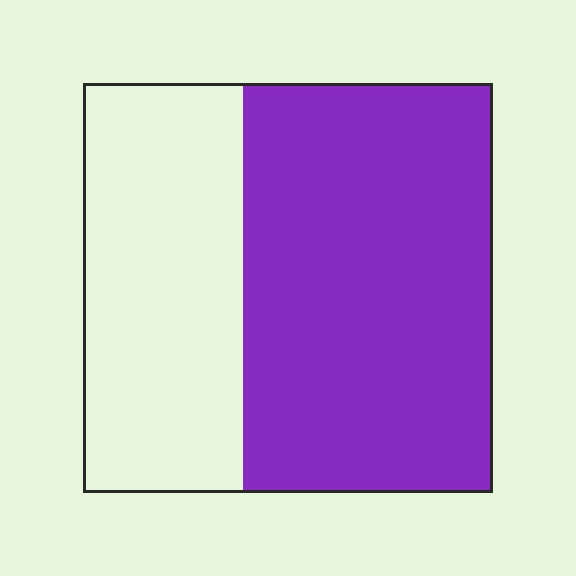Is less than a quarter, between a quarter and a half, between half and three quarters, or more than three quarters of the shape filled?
Between half and three quarters.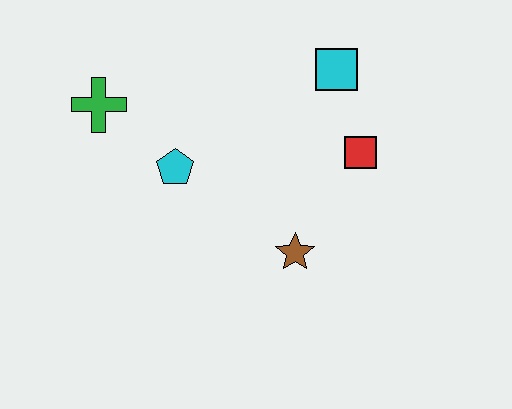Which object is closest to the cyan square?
The red square is closest to the cyan square.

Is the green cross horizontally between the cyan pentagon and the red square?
No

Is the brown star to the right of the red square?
No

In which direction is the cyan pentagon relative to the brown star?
The cyan pentagon is to the left of the brown star.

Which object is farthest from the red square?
The green cross is farthest from the red square.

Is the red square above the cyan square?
No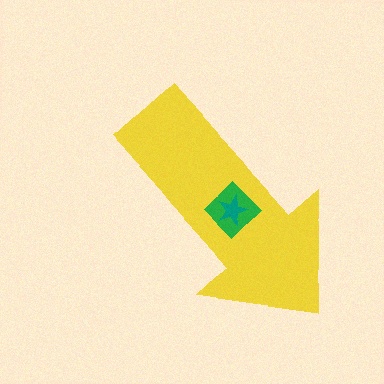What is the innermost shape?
The teal star.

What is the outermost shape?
The yellow arrow.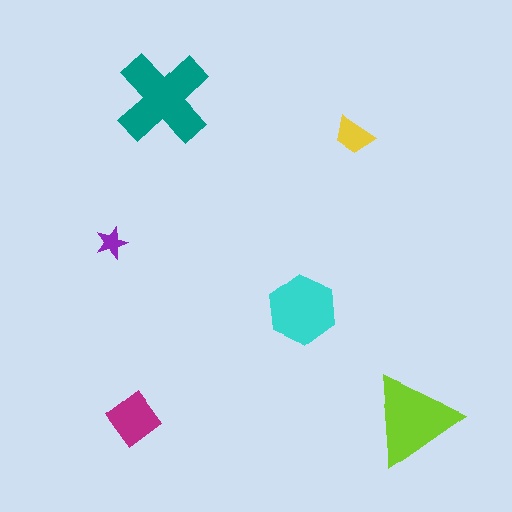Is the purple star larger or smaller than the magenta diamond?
Smaller.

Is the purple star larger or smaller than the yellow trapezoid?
Smaller.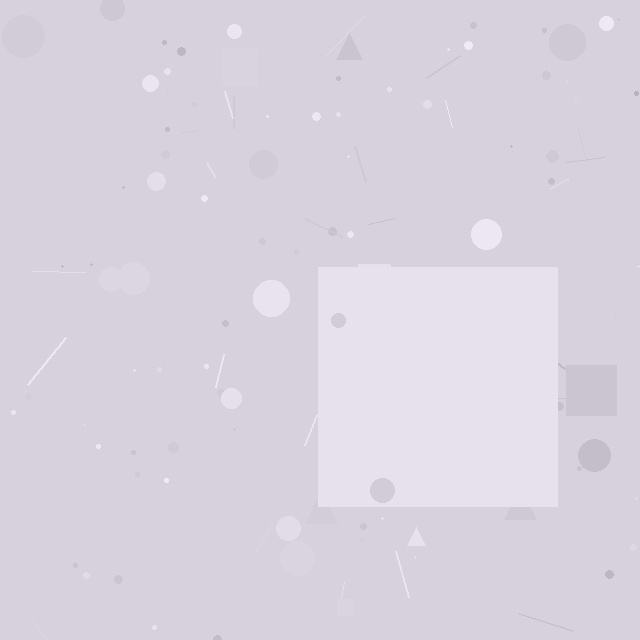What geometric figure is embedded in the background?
A square is embedded in the background.